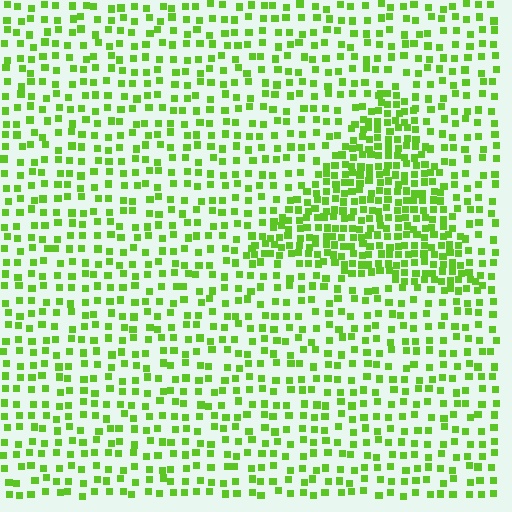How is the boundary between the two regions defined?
The boundary is defined by a change in element density (approximately 2.1x ratio). All elements are the same color, size, and shape.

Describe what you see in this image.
The image contains small lime elements arranged at two different densities. A triangle-shaped region is visible where the elements are more densely packed than the surrounding area.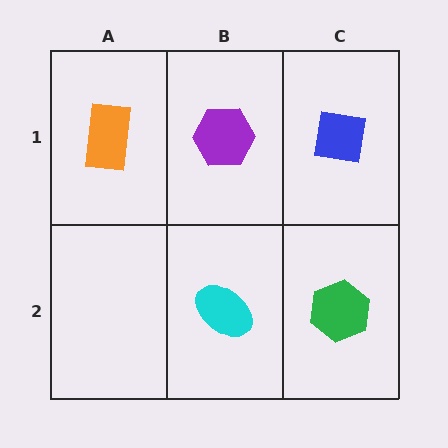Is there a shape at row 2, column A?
No, that cell is empty.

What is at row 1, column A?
An orange rectangle.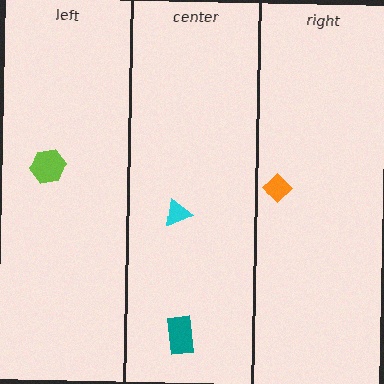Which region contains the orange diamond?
The right region.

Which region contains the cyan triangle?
The center region.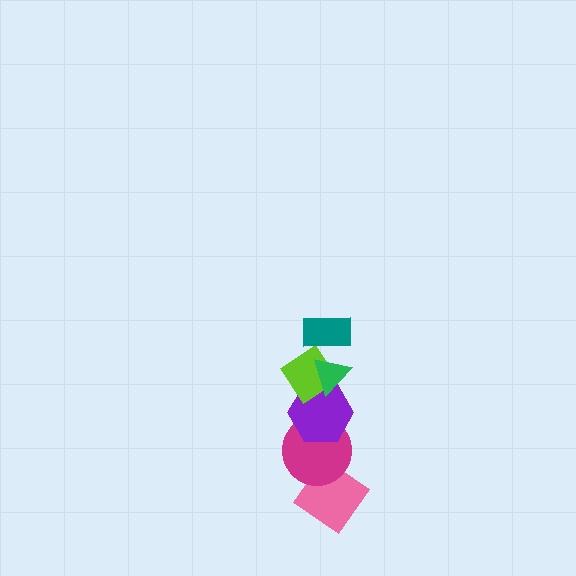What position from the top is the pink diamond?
The pink diamond is 6th from the top.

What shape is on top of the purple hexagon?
The lime diamond is on top of the purple hexagon.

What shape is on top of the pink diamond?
The magenta circle is on top of the pink diamond.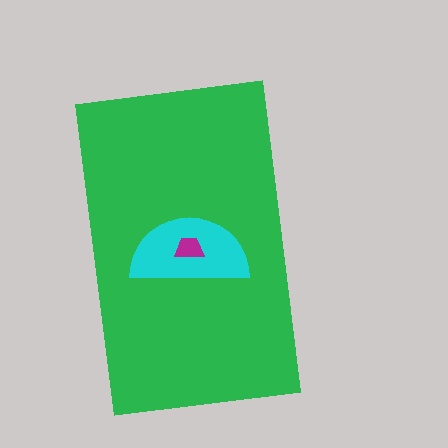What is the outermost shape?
The green rectangle.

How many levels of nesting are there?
3.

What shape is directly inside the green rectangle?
The cyan semicircle.